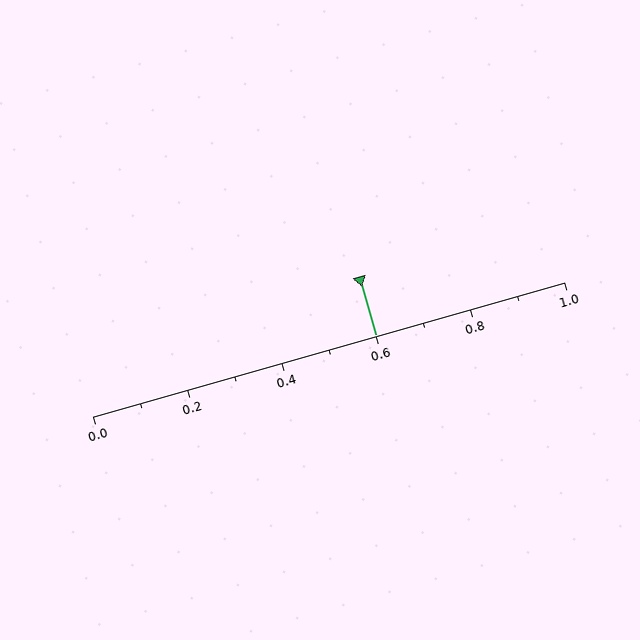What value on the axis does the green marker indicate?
The marker indicates approximately 0.6.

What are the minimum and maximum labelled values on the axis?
The axis runs from 0.0 to 1.0.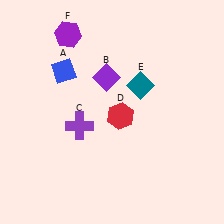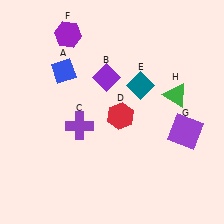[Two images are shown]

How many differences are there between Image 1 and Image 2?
There are 2 differences between the two images.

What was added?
A purple square (G), a green triangle (H) were added in Image 2.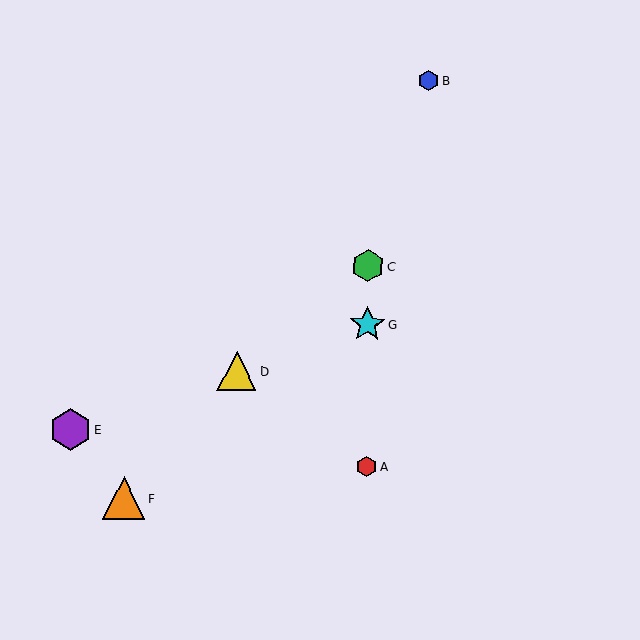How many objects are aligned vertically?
3 objects (A, C, G) are aligned vertically.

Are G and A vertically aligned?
Yes, both are at x≈367.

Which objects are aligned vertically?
Objects A, C, G are aligned vertically.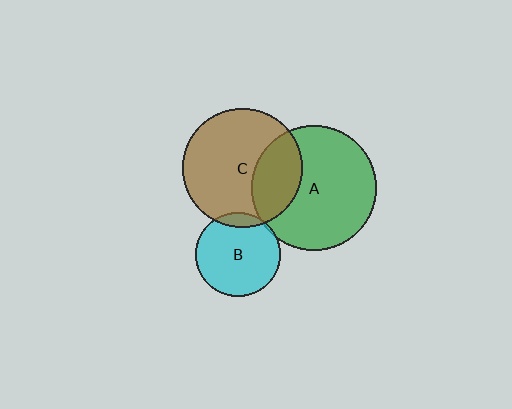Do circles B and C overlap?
Yes.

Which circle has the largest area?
Circle A (green).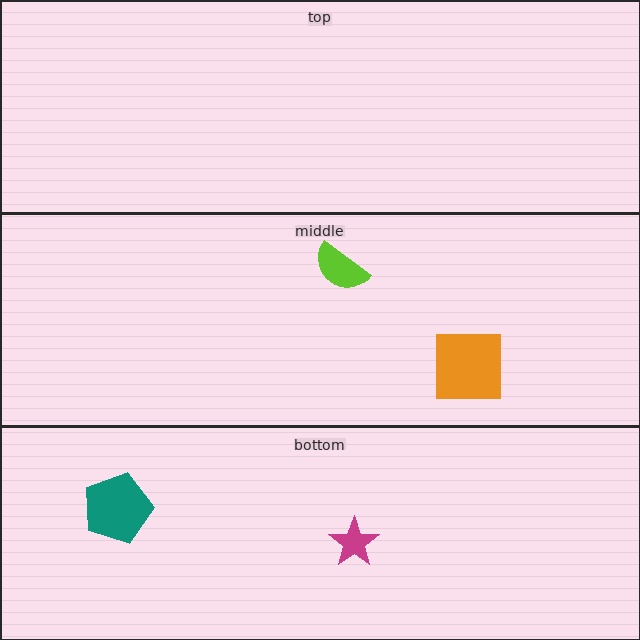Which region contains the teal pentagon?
The bottom region.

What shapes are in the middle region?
The lime semicircle, the orange square.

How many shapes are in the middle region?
2.